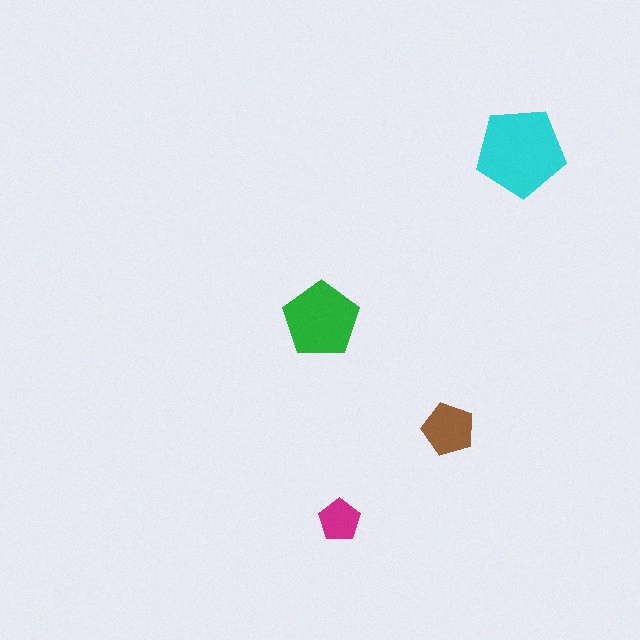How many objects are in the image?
There are 4 objects in the image.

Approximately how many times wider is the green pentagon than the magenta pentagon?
About 2 times wider.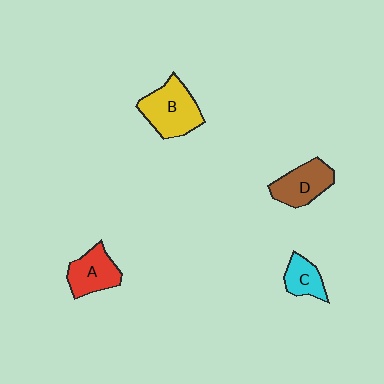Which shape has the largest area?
Shape B (yellow).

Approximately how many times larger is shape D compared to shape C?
Approximately 1.5 times.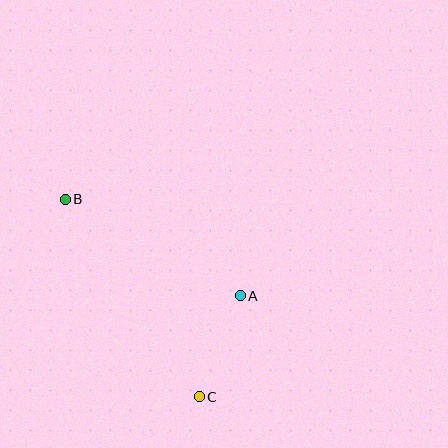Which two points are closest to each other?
Points A and C are closest to each other.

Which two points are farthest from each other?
Points B and C are farthest from each other.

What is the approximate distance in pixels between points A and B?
The distance between A and B is approximately 200 pixels.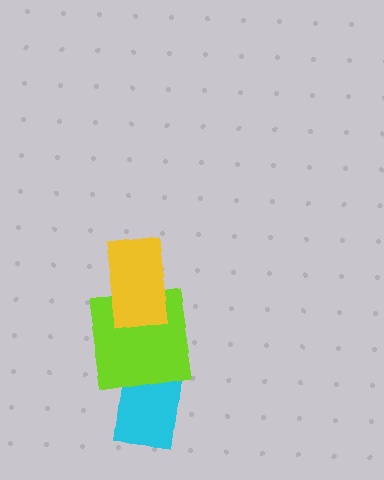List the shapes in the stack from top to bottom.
From top to bottom: the yellow rectangle, the lime square, the cyan rectangle.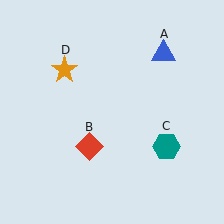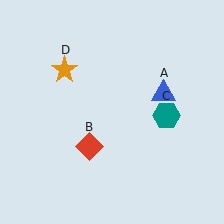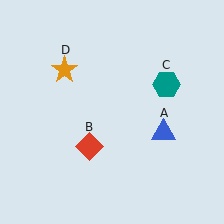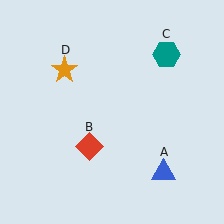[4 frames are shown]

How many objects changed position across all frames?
2 objects changed position: blue triangle (object A), teal hexagon (object C).